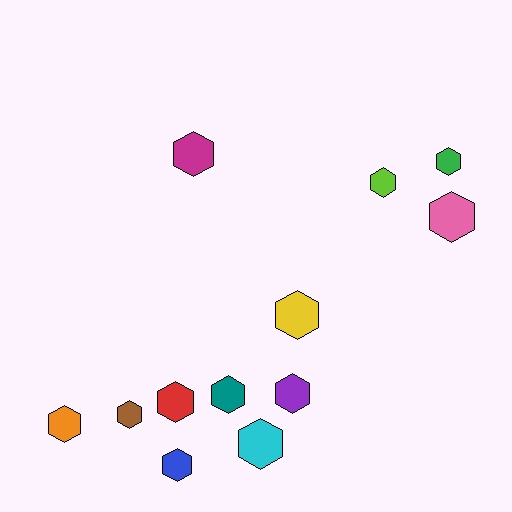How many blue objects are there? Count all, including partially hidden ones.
There is 1 blue object.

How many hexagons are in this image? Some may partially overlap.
There are 12 hexagons.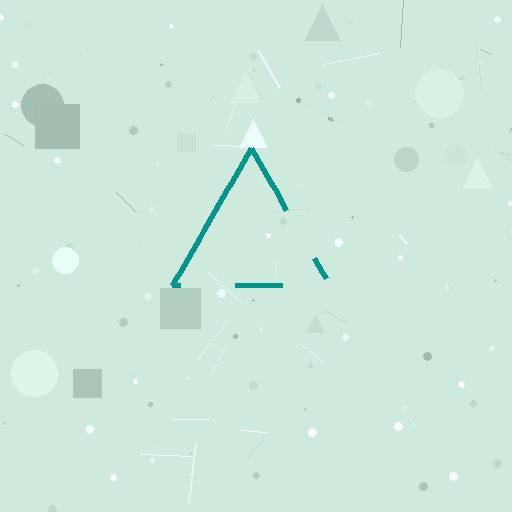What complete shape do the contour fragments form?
The contour fragments form a triangle.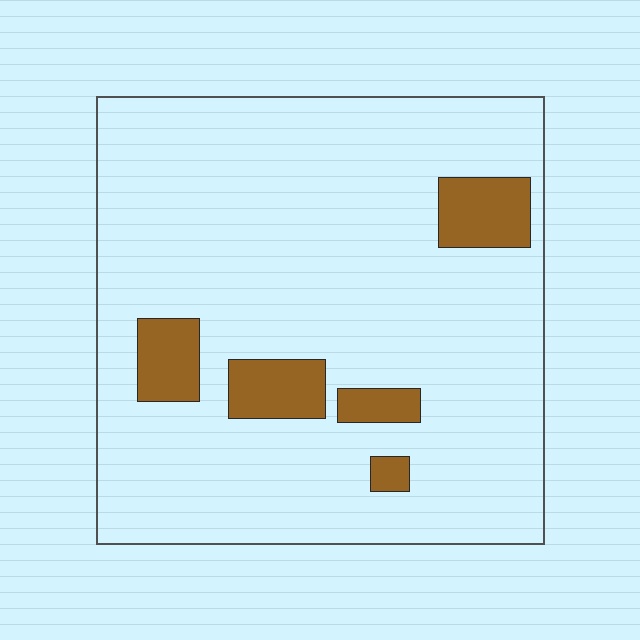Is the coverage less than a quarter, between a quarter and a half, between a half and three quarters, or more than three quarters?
Less than a quarter.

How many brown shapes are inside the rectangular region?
5.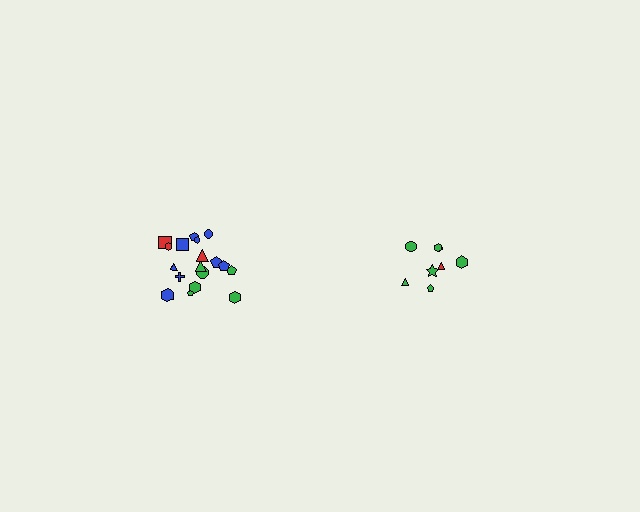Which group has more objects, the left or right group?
The left group.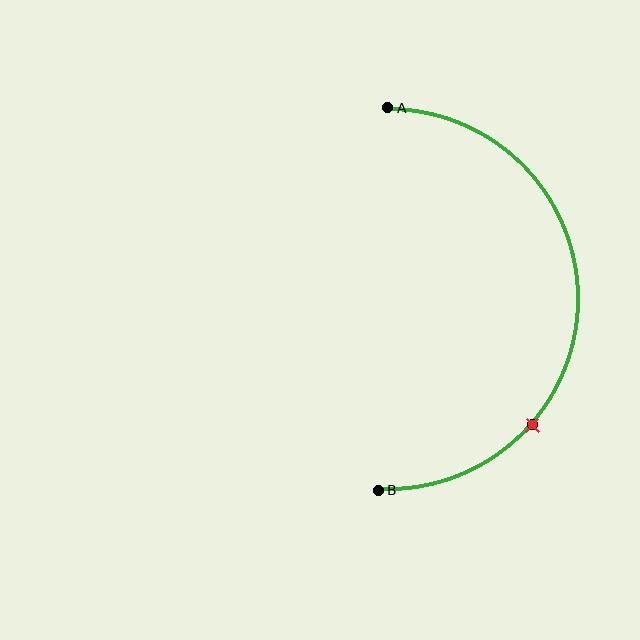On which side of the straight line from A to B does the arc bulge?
The arc bulges to the right of the straight line connecting A and B.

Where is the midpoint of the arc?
The arc midpoint is the point on the curve farthest from the straight line joining A and B. It sits to the right of that line.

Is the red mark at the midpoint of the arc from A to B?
No. The red mark lies on the arc but is closer to endpoint B. The arc midpoint would be at the point on the curve equidistant along the arc from both A and B.